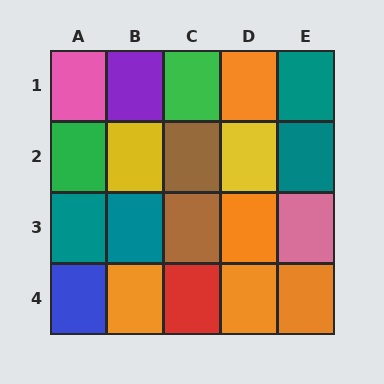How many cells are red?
1 cell is red.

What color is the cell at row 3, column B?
Teal.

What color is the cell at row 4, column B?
Orange.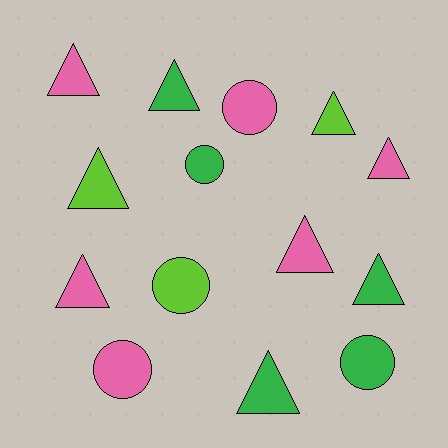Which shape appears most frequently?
Triangle, with 9 objects.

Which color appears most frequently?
Pink, with 6 objects.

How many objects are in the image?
There are 14 objects.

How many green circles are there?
There are 2 green circles.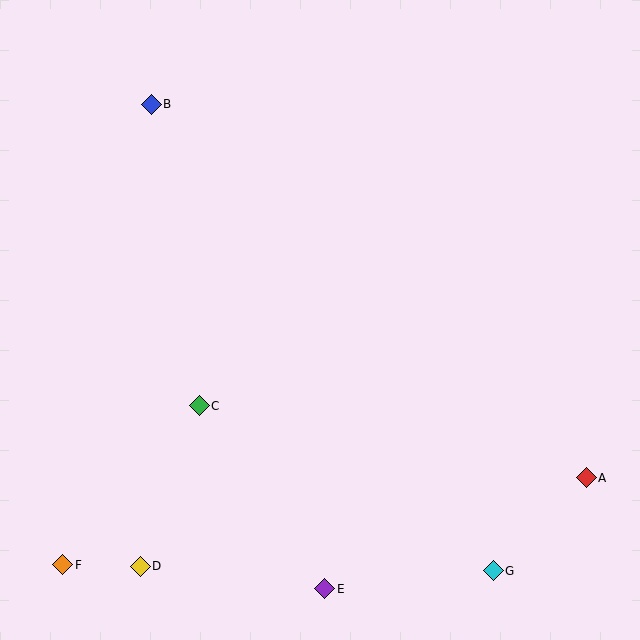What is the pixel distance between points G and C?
The distance between G and C is 337 pixels.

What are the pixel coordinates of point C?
Point C is at (199, 406).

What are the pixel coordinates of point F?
Point F is at (63, 565).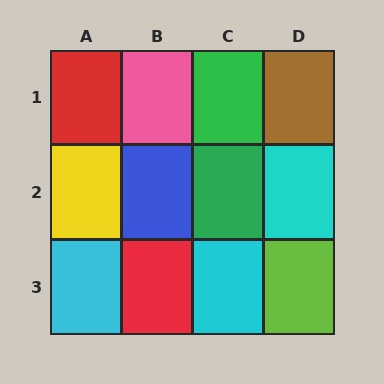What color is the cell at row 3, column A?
Cyan.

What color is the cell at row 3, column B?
Red.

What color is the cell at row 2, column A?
Yellow.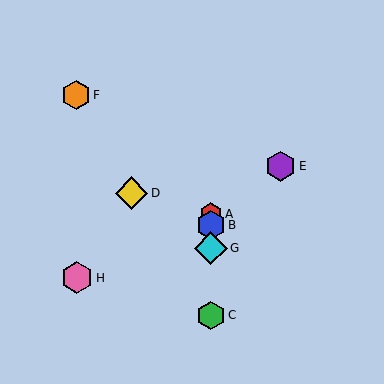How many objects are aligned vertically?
4 objects (A, B, C, G) are aligned vertically.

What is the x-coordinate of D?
Object D is at x≈131.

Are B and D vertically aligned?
No, B is at x≈211 and D is at x≈131.